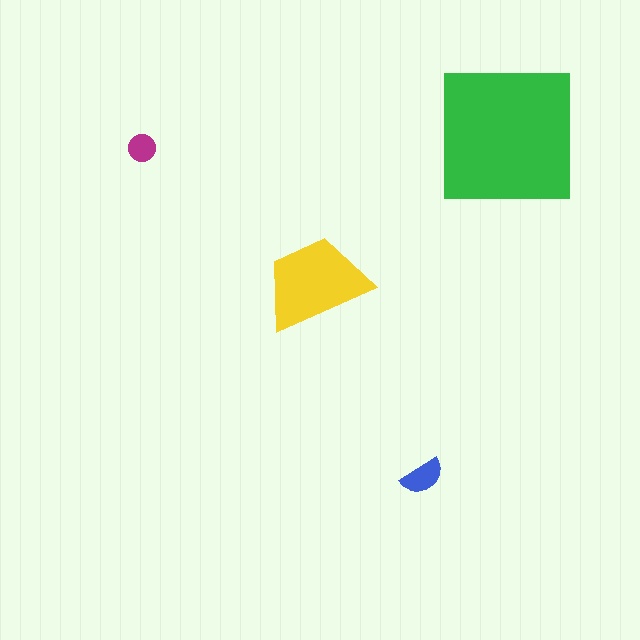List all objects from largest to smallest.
The green square, the yellow trapezoid, the blue semicircle, the magenta circle.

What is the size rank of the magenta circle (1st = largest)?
4th.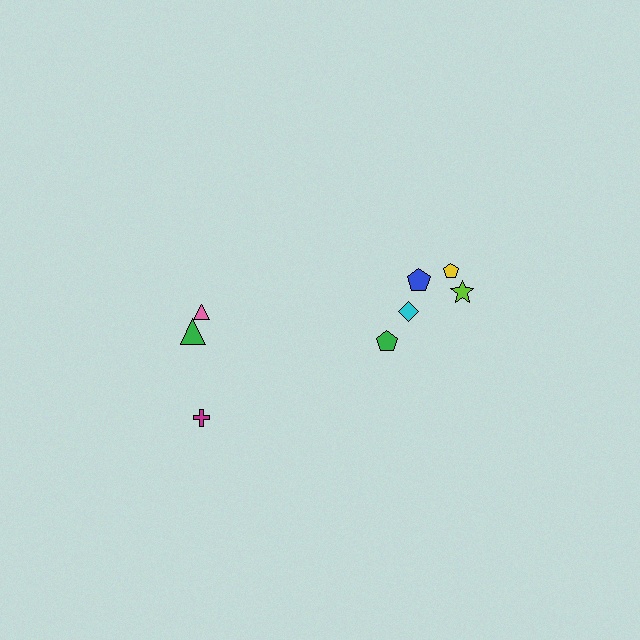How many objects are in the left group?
There are 3 objects.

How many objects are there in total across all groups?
There are 8 objects.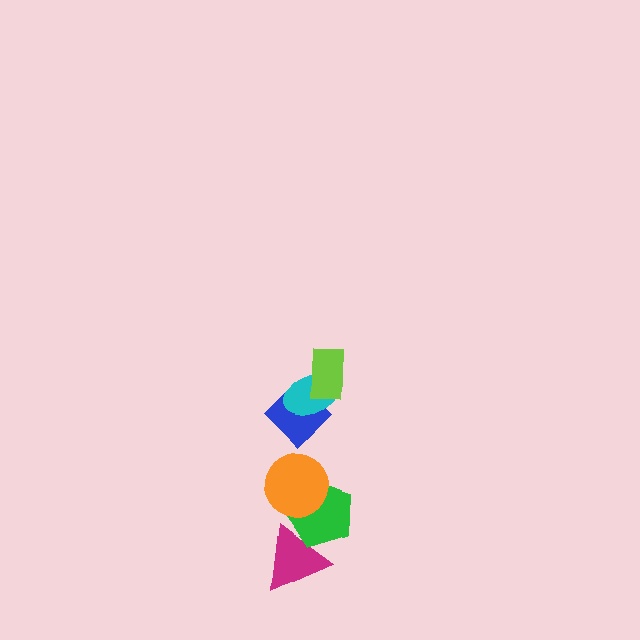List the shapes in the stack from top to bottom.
From top to bottom: the lime rectangle, the cyan ellipse, the blue diamond, the orange circle, the green pentagon, the magenta triangle.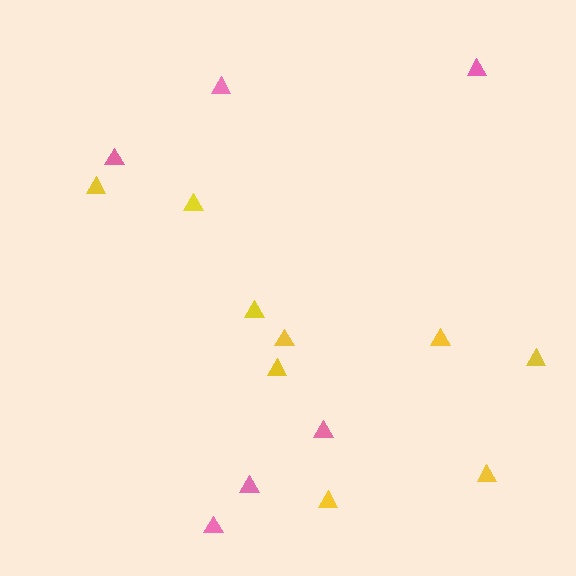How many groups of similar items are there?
There are 2 groups: one group of pink triangles (6) and one group of yellow triangles (9).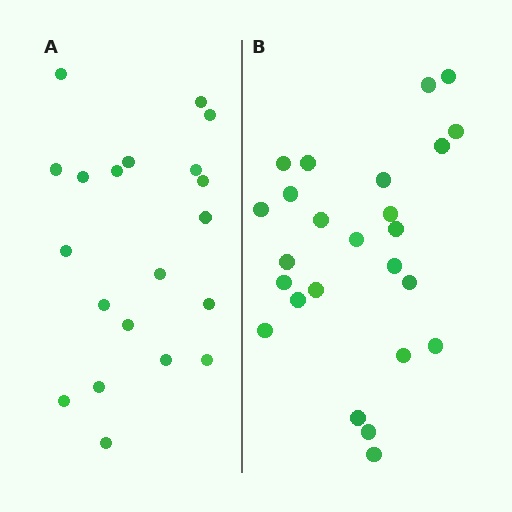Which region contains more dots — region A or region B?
Region B (the right region) has more dots.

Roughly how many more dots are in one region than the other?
Region B has about 5 more dots than region A.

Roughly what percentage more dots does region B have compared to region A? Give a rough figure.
About 25% more.